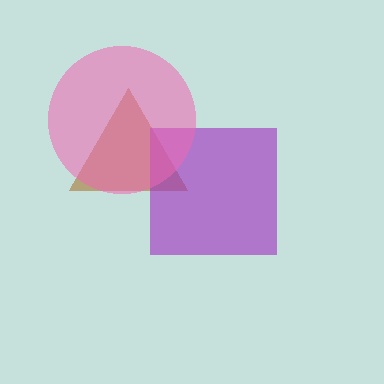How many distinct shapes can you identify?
There are 3 distinct shapes: a brown triangle, a purple square, a pink circle.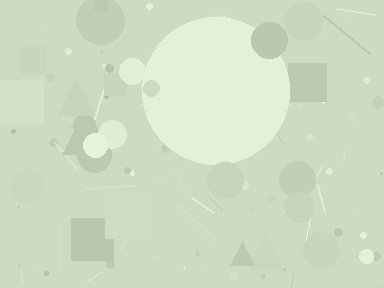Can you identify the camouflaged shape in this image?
The camouflaged shape is a circle.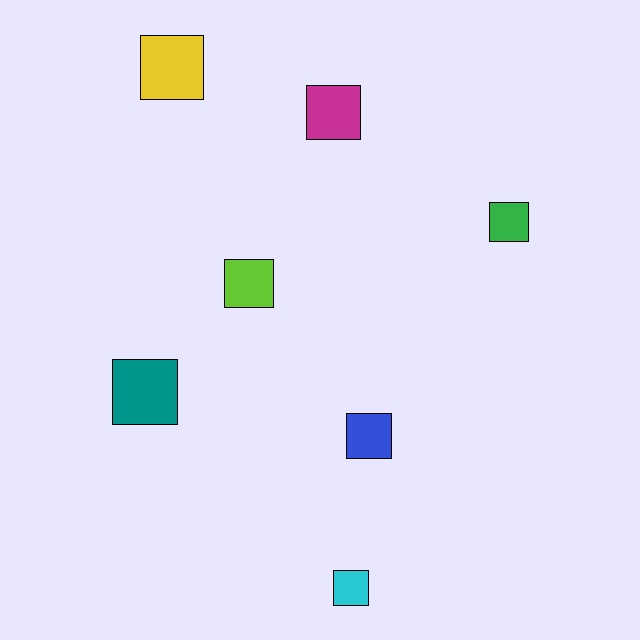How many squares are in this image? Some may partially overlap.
There are 7 squares.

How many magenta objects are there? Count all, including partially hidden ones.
There is 1 magenta object.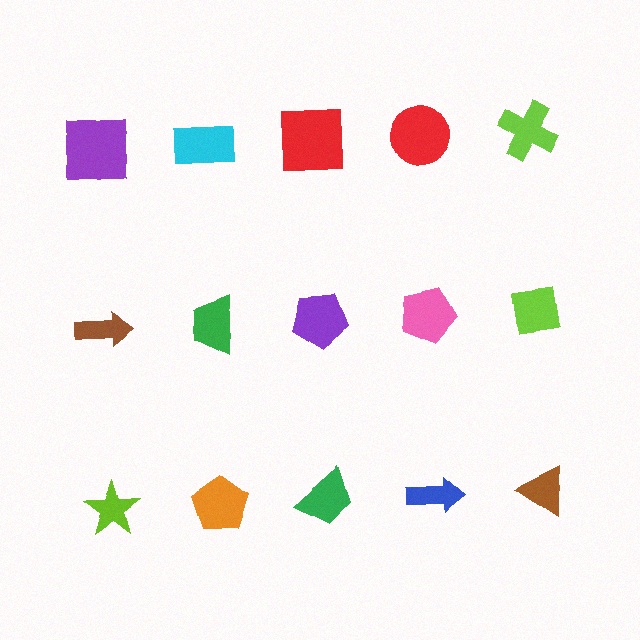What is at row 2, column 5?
A lime square.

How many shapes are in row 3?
5 shapes.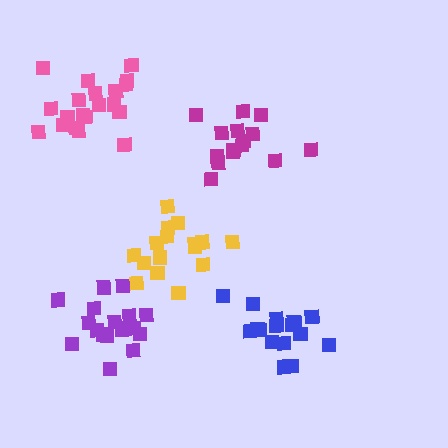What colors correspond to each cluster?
The clusters are colored: yellow, blue, magenta, pink, purple.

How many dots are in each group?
Group 1: 16 dots, Group 2: 16 dots, Group 3: 15 dots, Group 4: 20 dots, Group 5: 19 dots (86 total).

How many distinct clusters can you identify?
There are 5 distinct clusters.